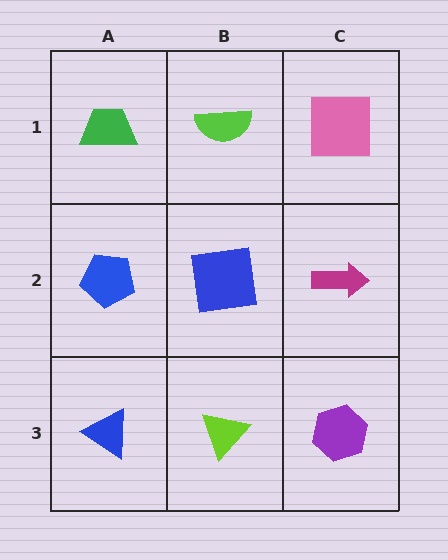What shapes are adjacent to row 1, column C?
A magenta arrow (row 2, column C), a lime semicircle (row 1, column B).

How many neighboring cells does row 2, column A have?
3.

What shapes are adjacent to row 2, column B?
A lime semicircle (row 1, column B), a lime triangle (row 3, column B), a blue pentagon (row 2, column A), a magenta arrow (row 2, column C).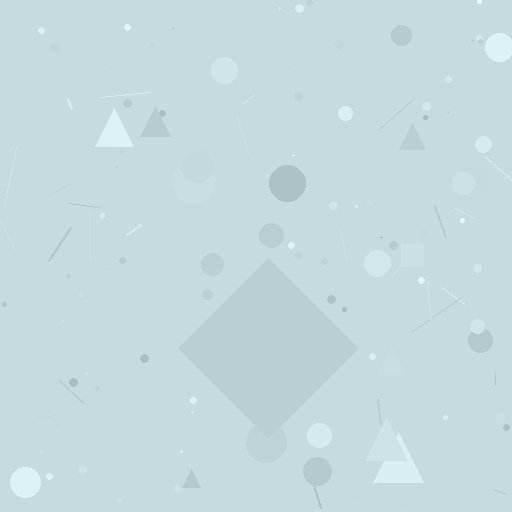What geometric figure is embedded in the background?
A diamond is embedded in the background.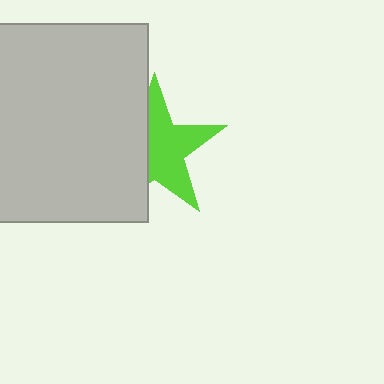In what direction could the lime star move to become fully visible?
The lime star could move right. That would shift it out from behind the light gray square entirely.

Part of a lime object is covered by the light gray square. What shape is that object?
It is a star.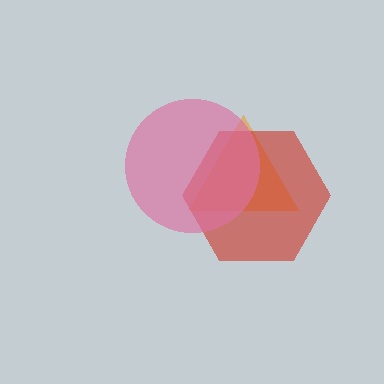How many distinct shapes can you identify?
There are 3 distinct shapes: an orange triangle, a red hexagon, a pink circle.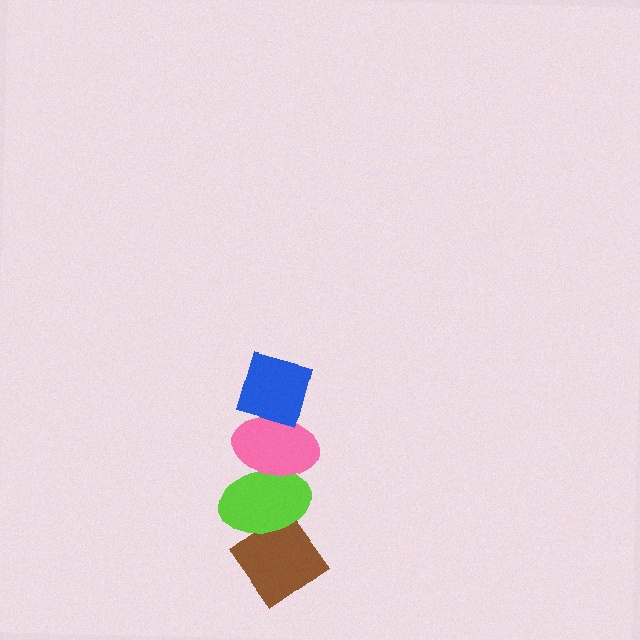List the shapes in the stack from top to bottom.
From top to bottom: the blue diamond, the pink ellipse, the lime ellipse, the brown diamond.